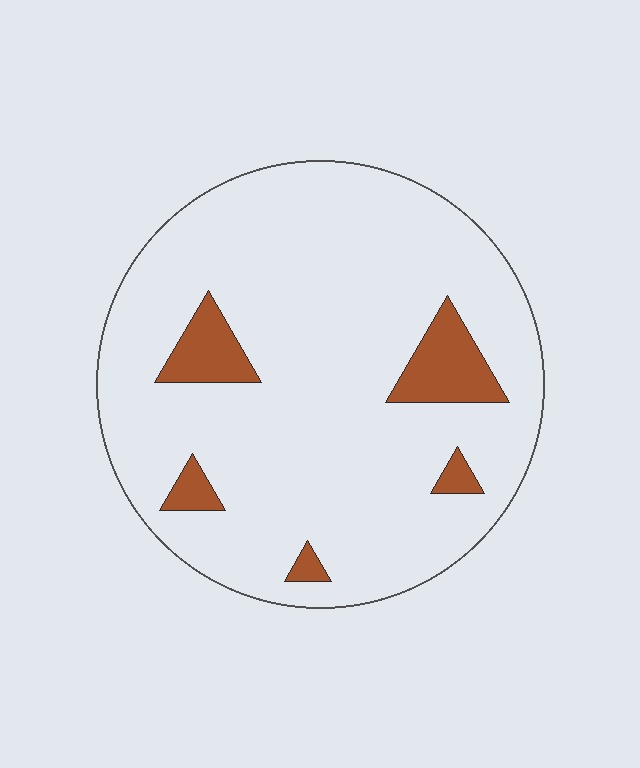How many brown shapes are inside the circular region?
5.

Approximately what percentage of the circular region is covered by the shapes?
Approximately 10%.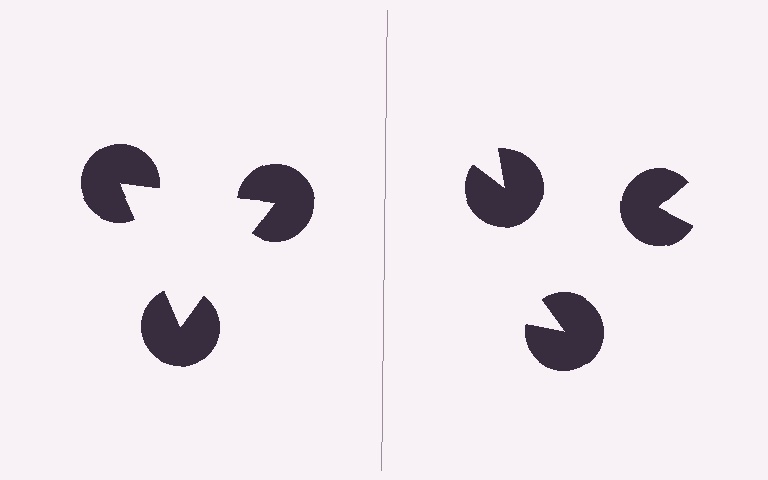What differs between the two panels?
The pac-man discs are positioned identically on both sides; only the wedge orientations differ. On the left they align to a triangle; on the right they are misaligned.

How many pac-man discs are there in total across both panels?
6 — 3 on each side.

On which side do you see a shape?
An illusory triangle appears on the left side. On the right side the wedge cuts are rotated, so no coherent shape forms.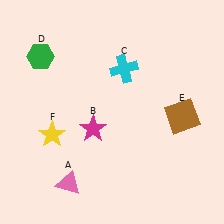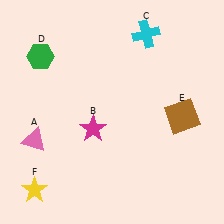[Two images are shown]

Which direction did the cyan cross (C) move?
The cyan cross (C) moved up.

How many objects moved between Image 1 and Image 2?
3 objects moved between the two images.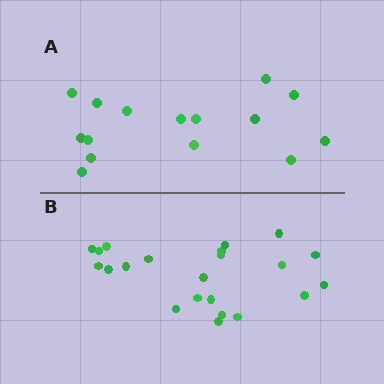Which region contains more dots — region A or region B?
Region B (the bottom region) has more dots.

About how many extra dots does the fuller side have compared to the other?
Region B has roughly 8 or so more dots than region A.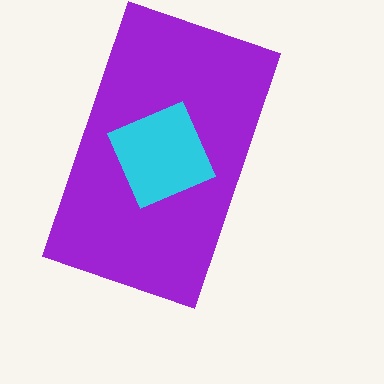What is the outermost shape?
The purple rectangle.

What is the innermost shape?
The cyan square.